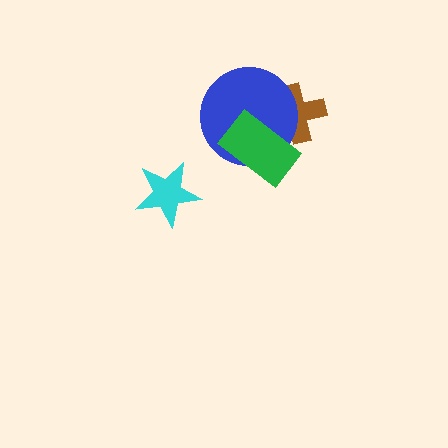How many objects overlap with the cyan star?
0 objects overlap with the cyan star.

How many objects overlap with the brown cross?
2 objects overlap with the brown cross.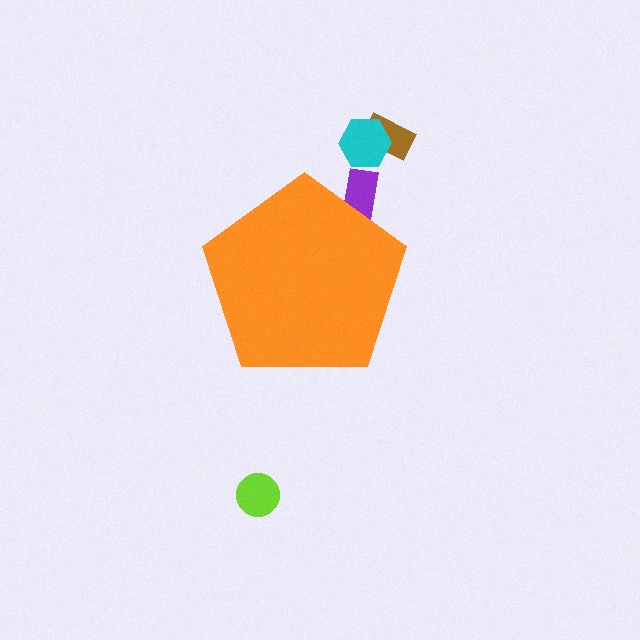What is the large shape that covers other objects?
An orange pentagon.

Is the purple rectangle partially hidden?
Yes, the purple rectangle is partially hidden behind the orange pentagon.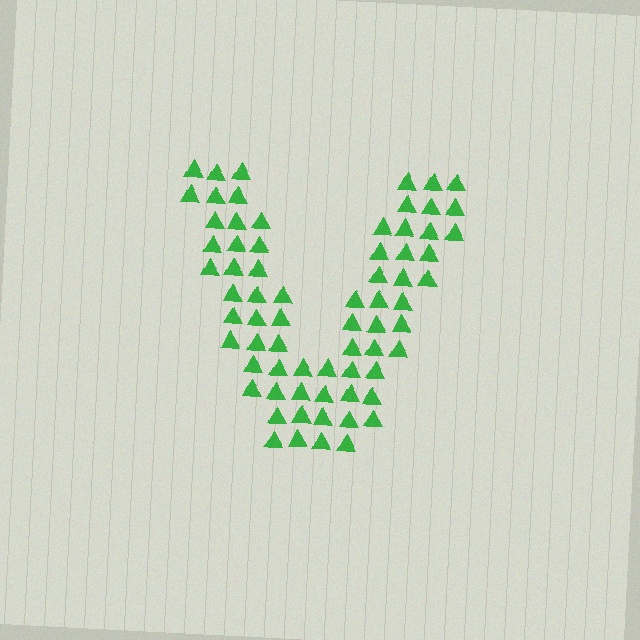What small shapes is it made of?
It is made of small triangles.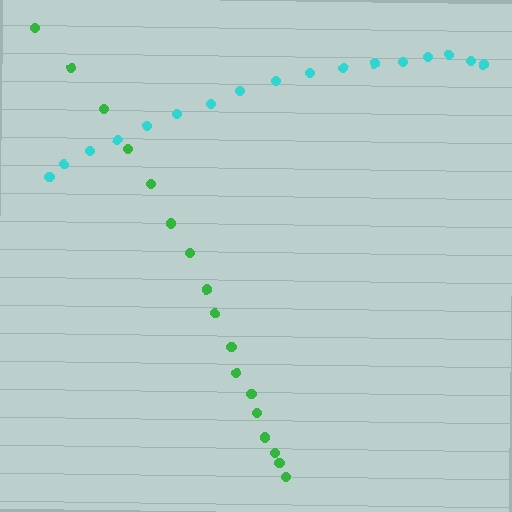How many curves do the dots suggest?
There are 2 distinct paths.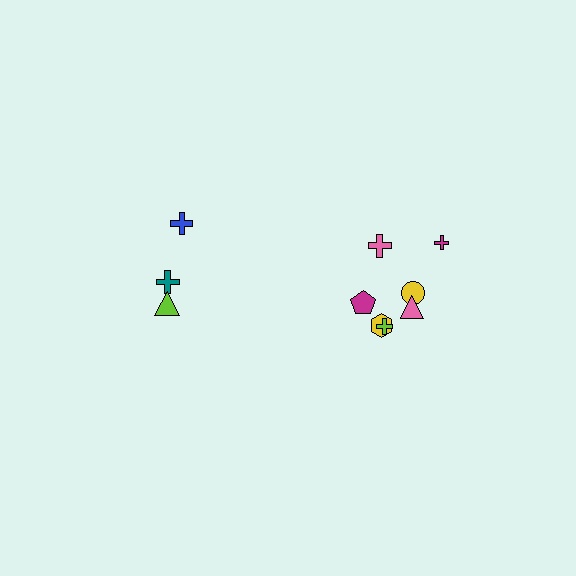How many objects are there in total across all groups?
There are 10 objects.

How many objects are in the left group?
There are 3 objects.